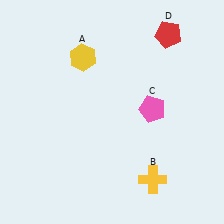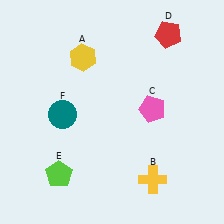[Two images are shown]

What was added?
A lime pentagon (E), a teal circle (F) were added in Image 2.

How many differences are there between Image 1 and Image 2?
There are 2 differences between the two images.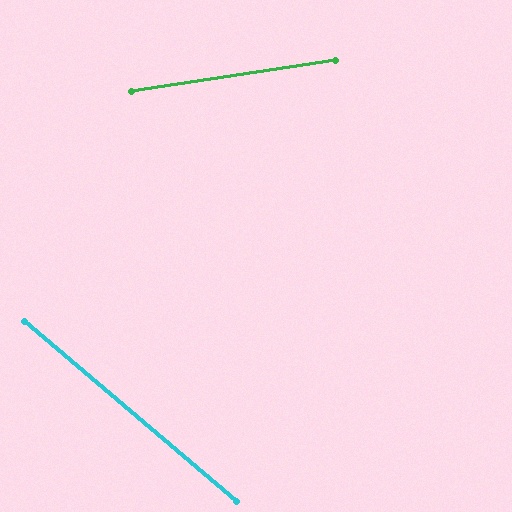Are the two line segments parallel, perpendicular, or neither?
Neither parallel nor perpendicular — they differ by about 49°.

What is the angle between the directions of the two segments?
Approximately 49 degrees.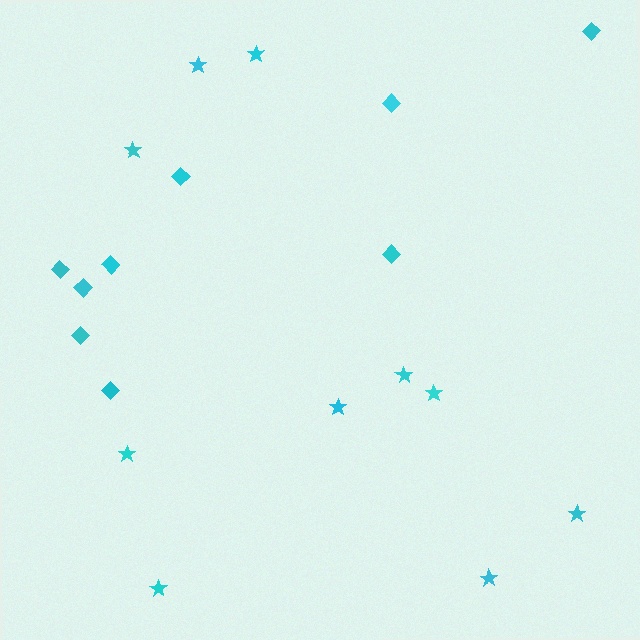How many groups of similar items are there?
There are 2 groups: one group of diamonds (9) and one group of stars (10).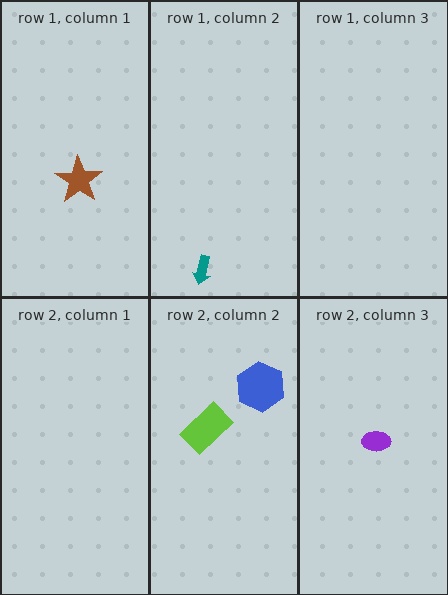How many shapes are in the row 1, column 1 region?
1.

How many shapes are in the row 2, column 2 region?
2.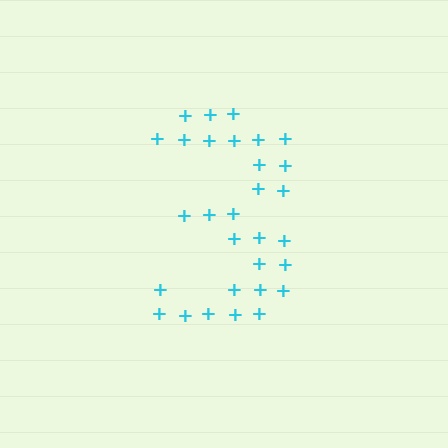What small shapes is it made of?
It is made of small plus signs.